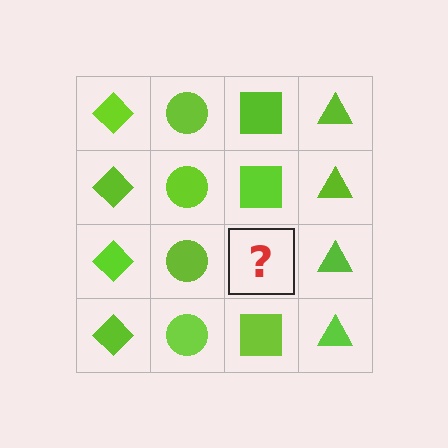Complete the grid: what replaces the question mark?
The question mark should be replaced with a lime square.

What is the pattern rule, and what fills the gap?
The rule is that each column has a consistent shape. The gap should be filled with a lime square.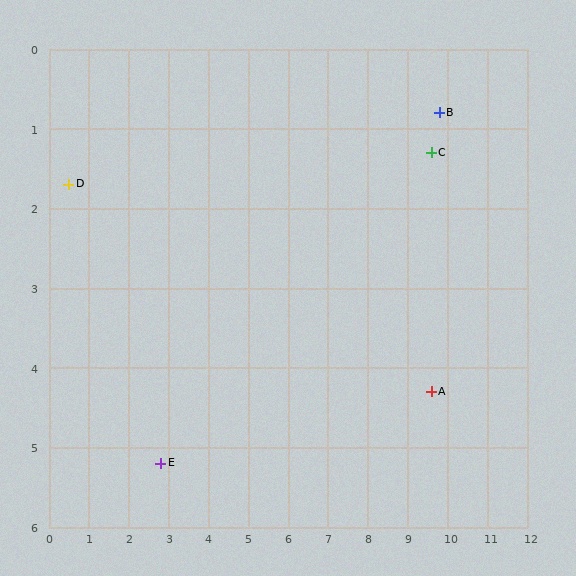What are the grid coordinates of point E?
Point E is at approximately (2.8, 5.2).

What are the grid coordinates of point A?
Point A is at approximately (9.6, 4.3).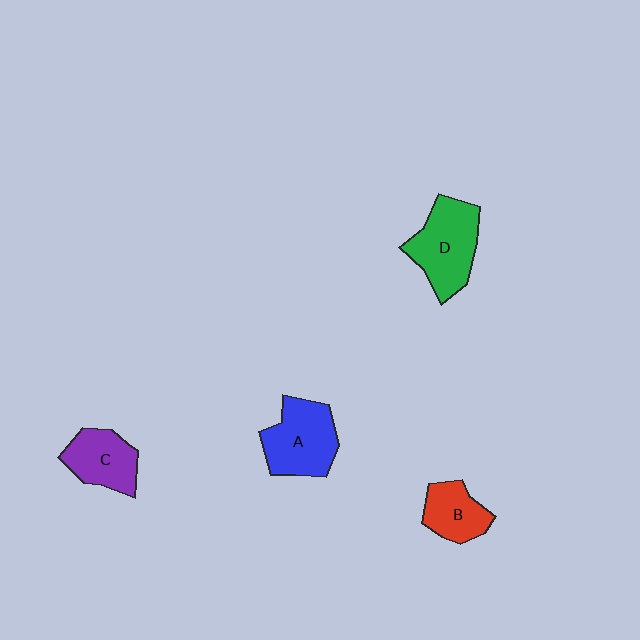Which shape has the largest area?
Shape D (green).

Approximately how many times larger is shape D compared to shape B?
Approximately 1.6 times.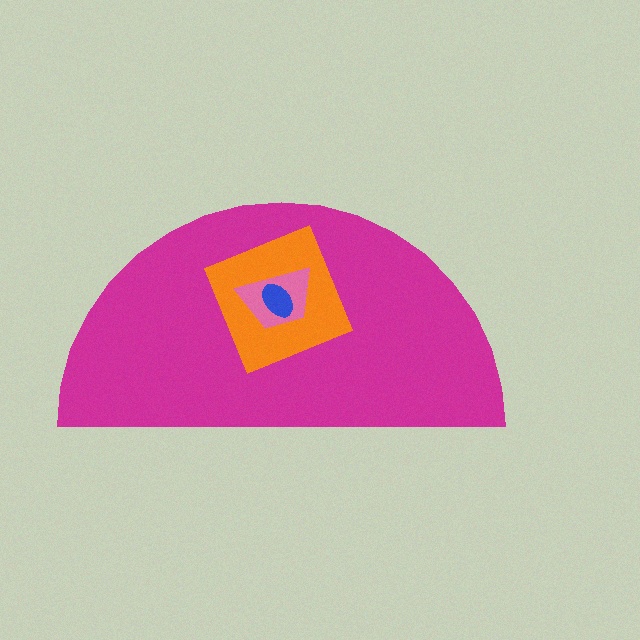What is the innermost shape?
The blue ellipse.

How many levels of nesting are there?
4.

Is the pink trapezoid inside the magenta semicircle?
Yes.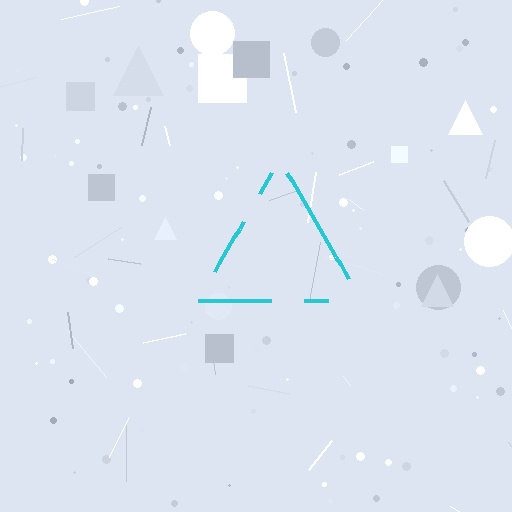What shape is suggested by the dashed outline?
The dashed outline suggests a triangle.